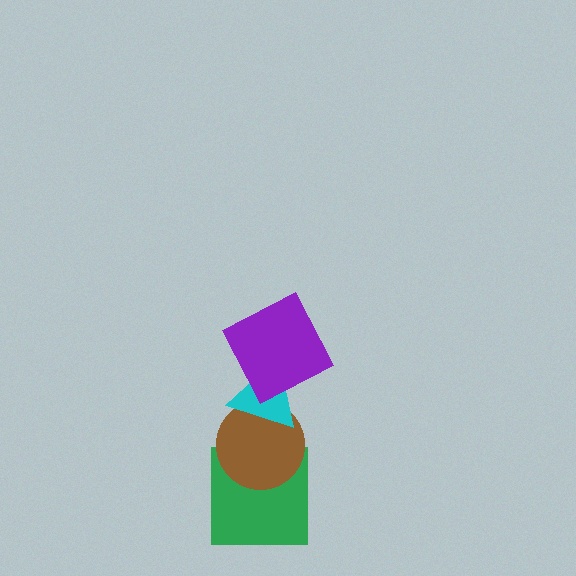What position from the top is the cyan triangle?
The cyan triangle is 2nd from the top.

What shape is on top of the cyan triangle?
The purple square is on top of the cyan triangle.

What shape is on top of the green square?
The brown circle is on top of the green square.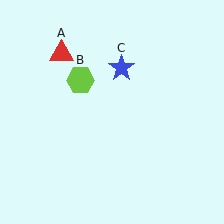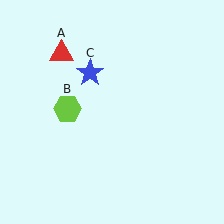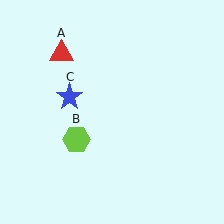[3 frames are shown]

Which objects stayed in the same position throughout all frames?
Red triangle (object A) remained stationary.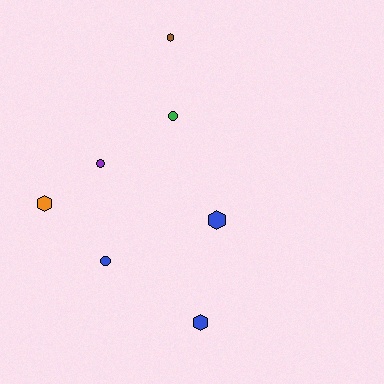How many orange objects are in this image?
There is 1 orange object.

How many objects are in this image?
There are 7 objects.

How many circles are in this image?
There are 3 circles.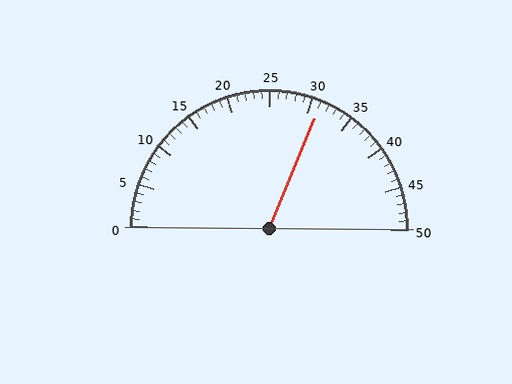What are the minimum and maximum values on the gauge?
The gauge ranges from 0 to 50.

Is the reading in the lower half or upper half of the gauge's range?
The reading is in the upper half of the range (0 to 50).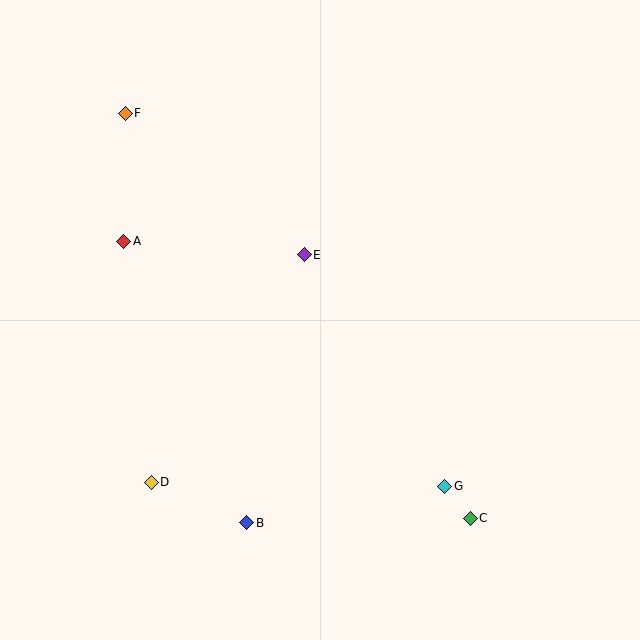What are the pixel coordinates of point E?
Point E is at (304, 255).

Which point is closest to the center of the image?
Point E at (304, 255) is closest to the center.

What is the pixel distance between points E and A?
The distance between E and A is 181 pixels.